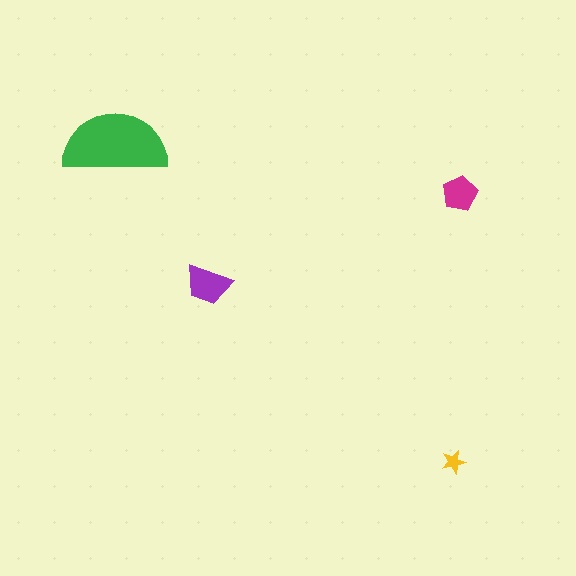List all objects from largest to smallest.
The green semicircle, the purple trapezoid, the magenta pentagon, the yellow star.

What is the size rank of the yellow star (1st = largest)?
4th.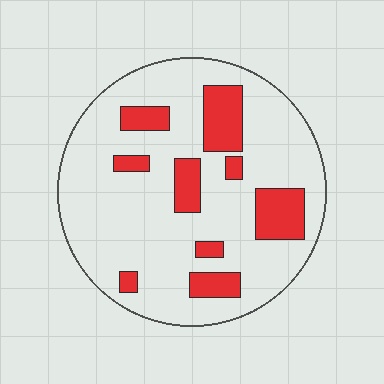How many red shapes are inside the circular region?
9.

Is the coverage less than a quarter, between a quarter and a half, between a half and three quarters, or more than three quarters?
Less than a quarter.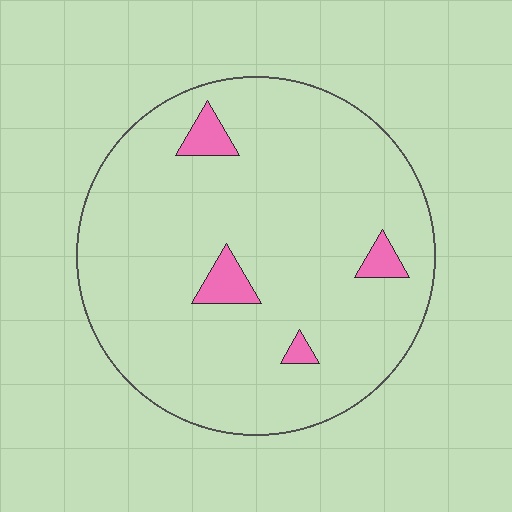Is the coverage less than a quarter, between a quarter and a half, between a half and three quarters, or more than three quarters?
Less than a quarter.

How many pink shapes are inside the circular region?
4.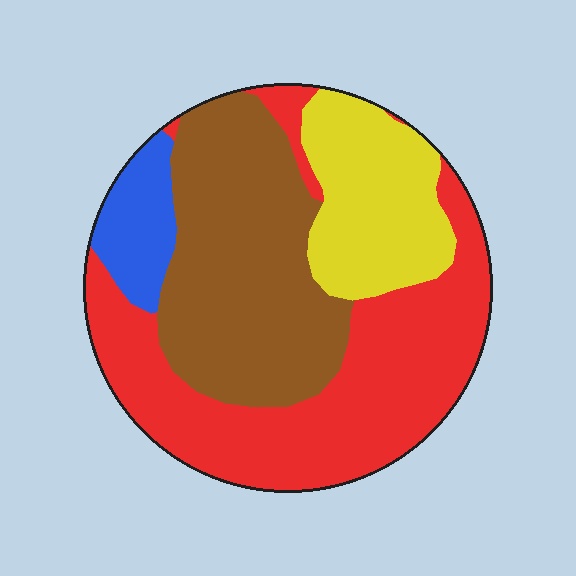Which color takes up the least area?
Blue, at roughly 10%.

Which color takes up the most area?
Red, at roughly 40%.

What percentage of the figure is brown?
Brown takes up about one third (1/3) of the figure.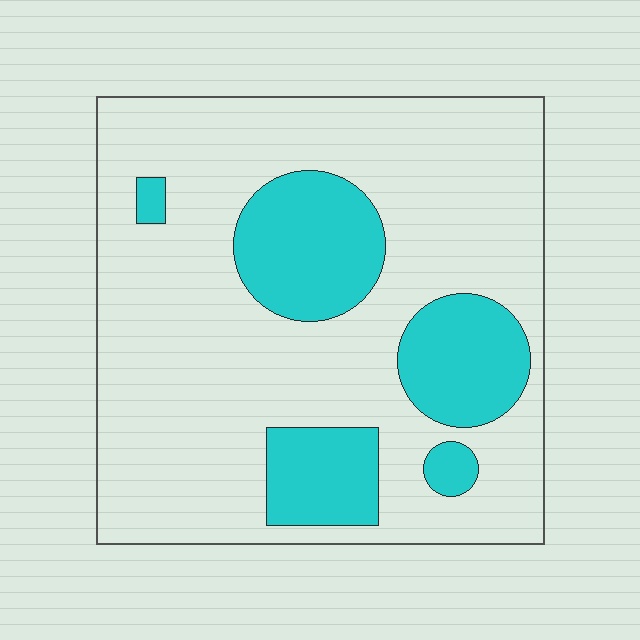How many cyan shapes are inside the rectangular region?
5.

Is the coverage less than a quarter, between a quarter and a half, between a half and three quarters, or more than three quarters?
Less than a quarter.